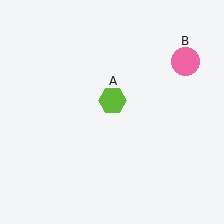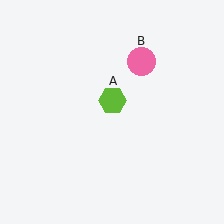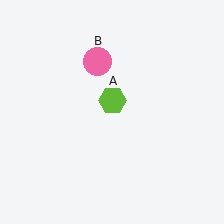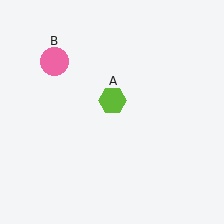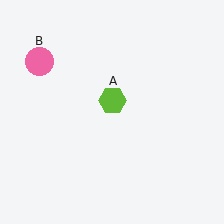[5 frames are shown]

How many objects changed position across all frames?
1 object changed position: pink circle (object B).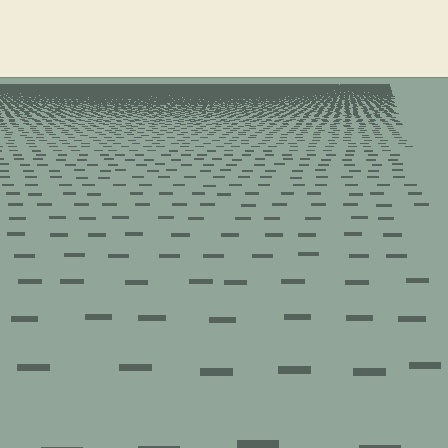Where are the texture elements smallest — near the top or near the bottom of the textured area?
Near the top.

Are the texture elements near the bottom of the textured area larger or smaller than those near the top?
Larger. Near the bottom, elements are closer to the viewer and appear at a bigger on-screen size.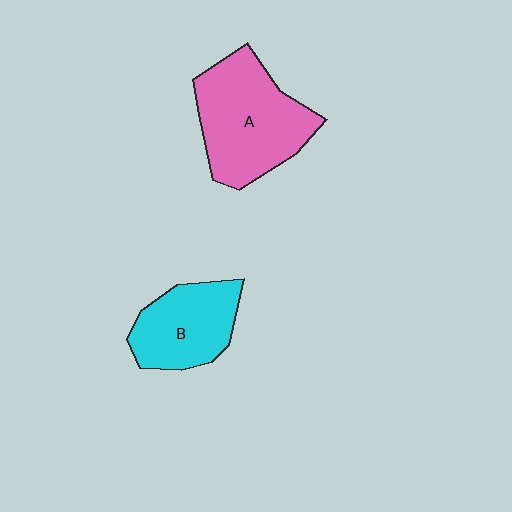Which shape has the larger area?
Shape A (pink).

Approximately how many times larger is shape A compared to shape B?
Approximately 1.4 times.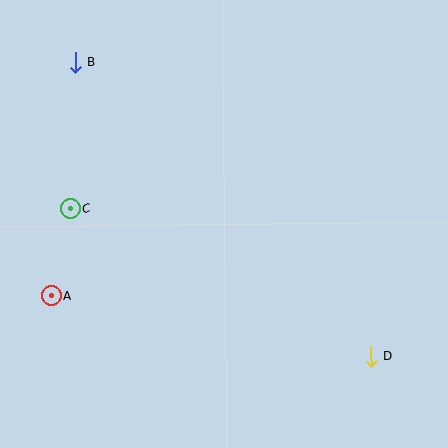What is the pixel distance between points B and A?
The distance between B and A is 235 pixels.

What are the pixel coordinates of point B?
Point B is at (76, 62).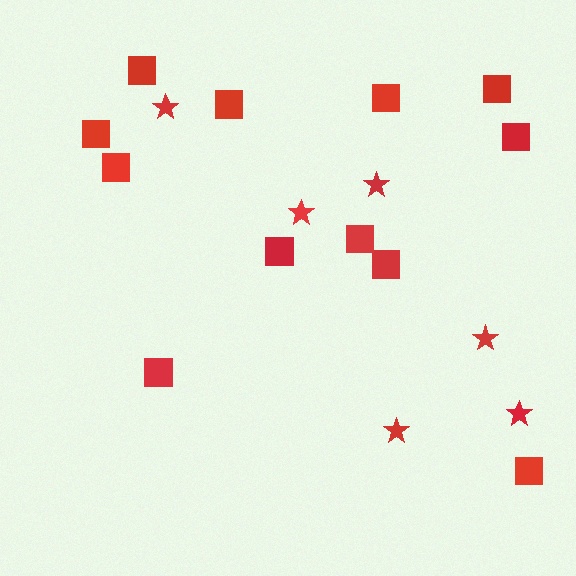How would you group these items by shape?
There are 2 groups: one group of squares (12) and one group of stars (6).